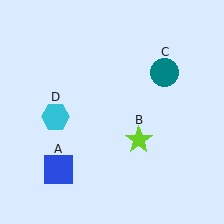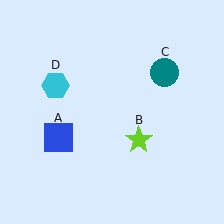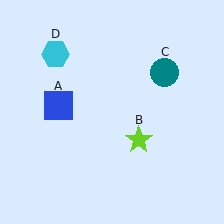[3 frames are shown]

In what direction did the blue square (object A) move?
The blue square (object A) moved up.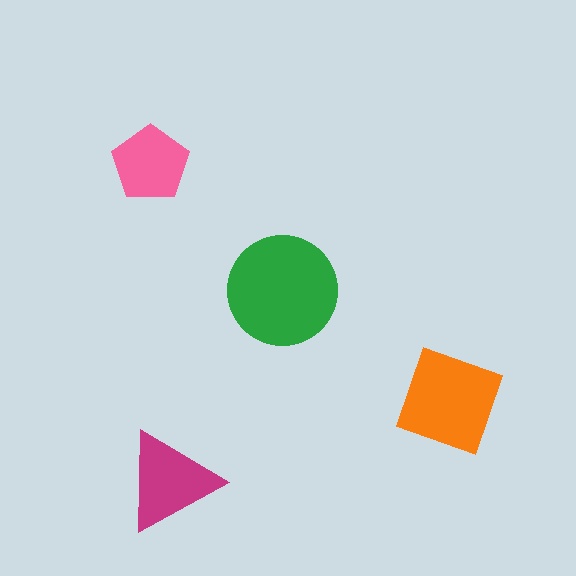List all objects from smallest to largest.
The pink pentagon, the magenta triangle, the orange square, the green circle.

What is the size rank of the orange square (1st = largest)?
2nd.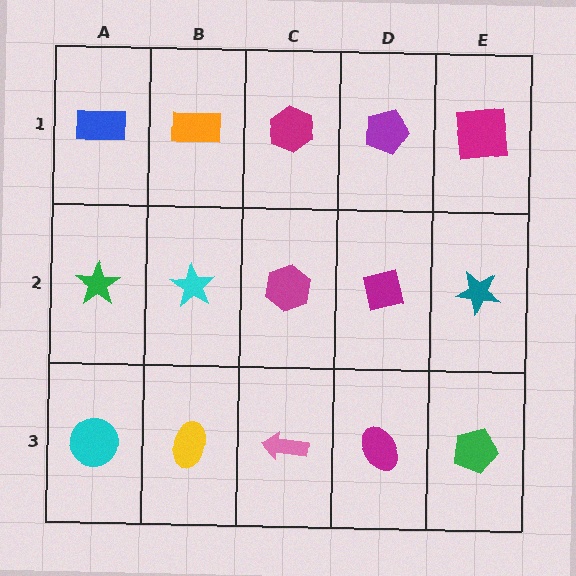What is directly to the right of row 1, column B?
A magenta hexagon.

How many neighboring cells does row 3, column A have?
2.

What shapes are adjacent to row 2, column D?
A purple pentagon (row 1, column D), a magenta ellipse (row 3, column D), a magenta hexagon (row 2, column C), a teal star (row 2, column E).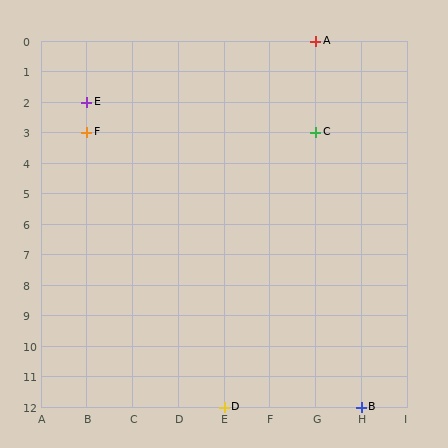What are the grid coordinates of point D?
Point D is at grid coordinates (E, 12).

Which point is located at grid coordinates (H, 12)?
Point B is at (H, 12).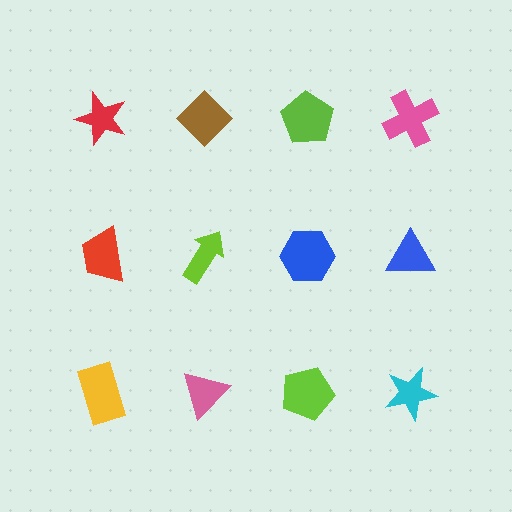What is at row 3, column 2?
A pink triangle.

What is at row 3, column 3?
A lime pentagon.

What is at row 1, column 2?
A brown diamond.